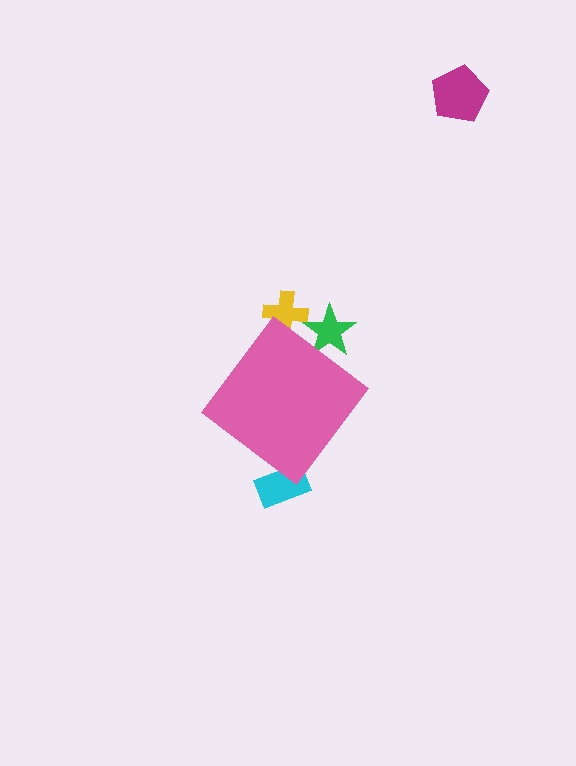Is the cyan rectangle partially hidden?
Yes, the cyan rectangle is partially hidden behind the pink diamond.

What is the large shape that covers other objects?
A pink diamond.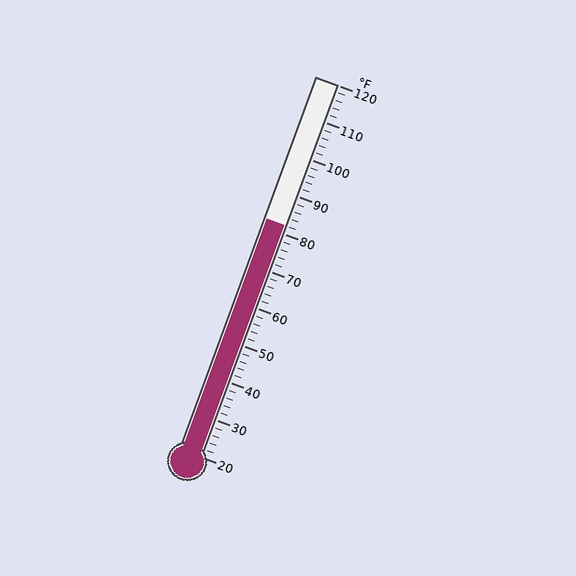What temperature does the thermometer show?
The thermometer shows approximately 82°F.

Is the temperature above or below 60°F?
The temperature is above 60°F.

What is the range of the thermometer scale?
The thermometer scale ranges from 20°F to 120°F.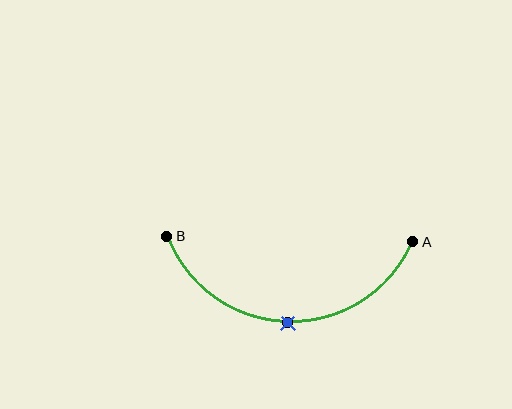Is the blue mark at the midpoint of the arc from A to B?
Yes. The blue mark lies on the arc at equal arc-length from both A and B — it is the arc midpoint.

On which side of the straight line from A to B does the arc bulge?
The arc bulges below the straight line connecting A and B.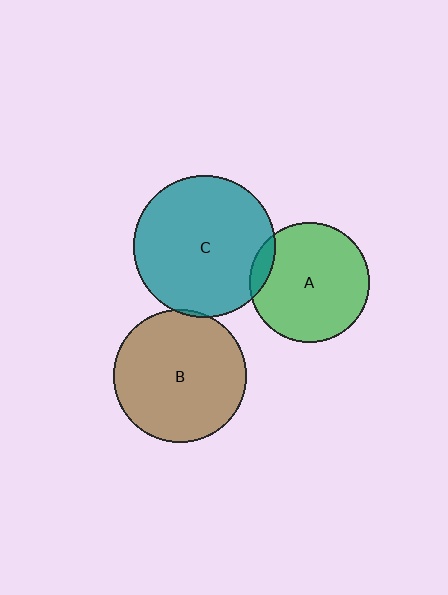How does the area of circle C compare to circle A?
Approximately 1.4 times.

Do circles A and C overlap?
Yes.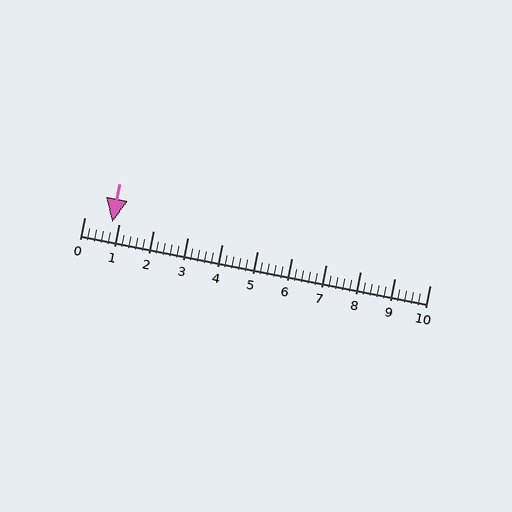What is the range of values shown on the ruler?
The ruler shows values from 0 to 10.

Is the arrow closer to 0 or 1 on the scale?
The arrow is closer to 1.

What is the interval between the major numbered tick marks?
The major tick marks are spaced 1 units apart.